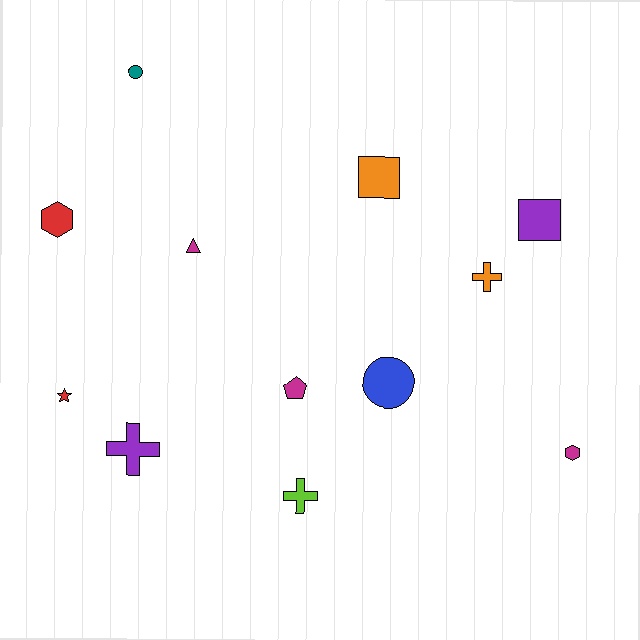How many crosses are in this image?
There are 3 crosses.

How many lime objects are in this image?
There is 1 lime object.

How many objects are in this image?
There are 12 objects.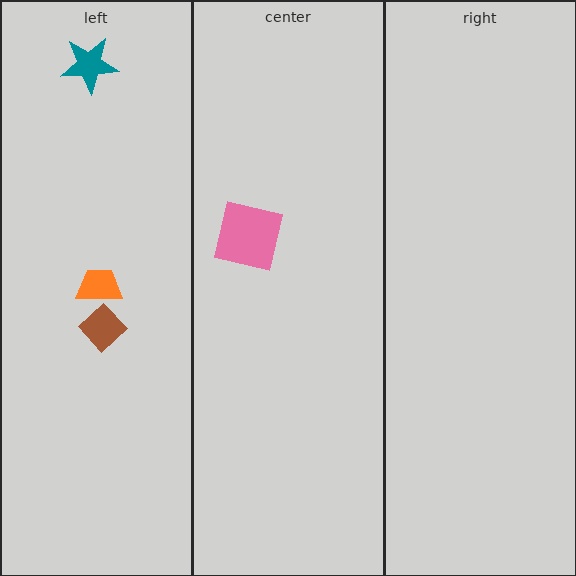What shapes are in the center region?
The pink square.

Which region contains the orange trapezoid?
The left region.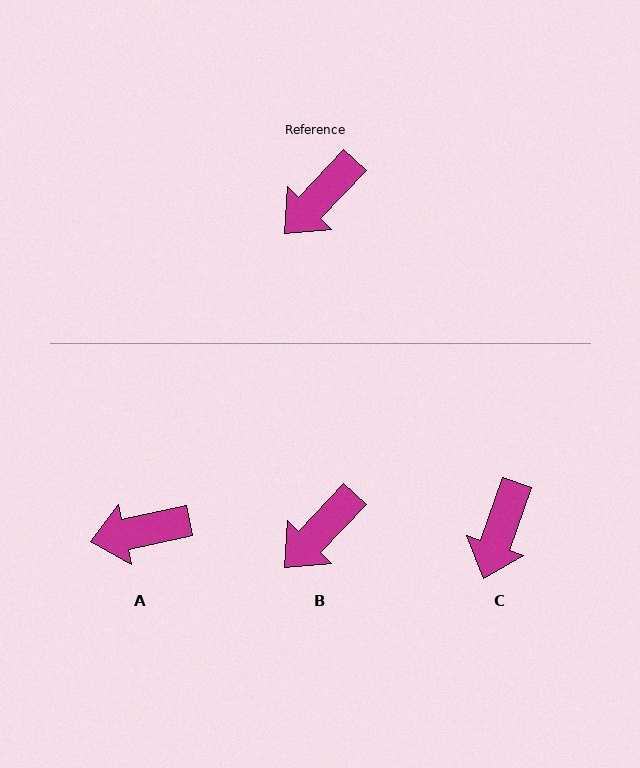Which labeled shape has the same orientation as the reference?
B.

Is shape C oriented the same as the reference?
No, it is off by about 24 degrees.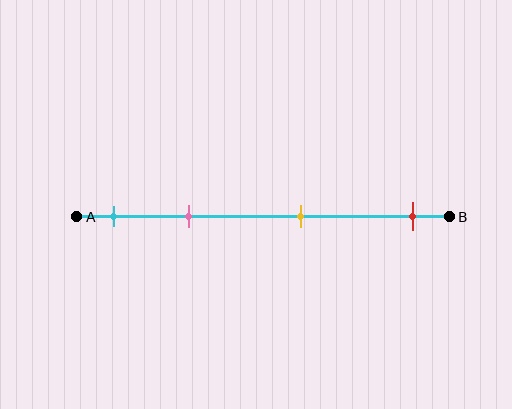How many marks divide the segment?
There are 4 marks dividing the segment.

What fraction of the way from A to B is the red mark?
The red mark is approximately 90% (0.9) of the way from A to B.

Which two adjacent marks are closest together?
The cyan and pink marks are the closest adjacent pair.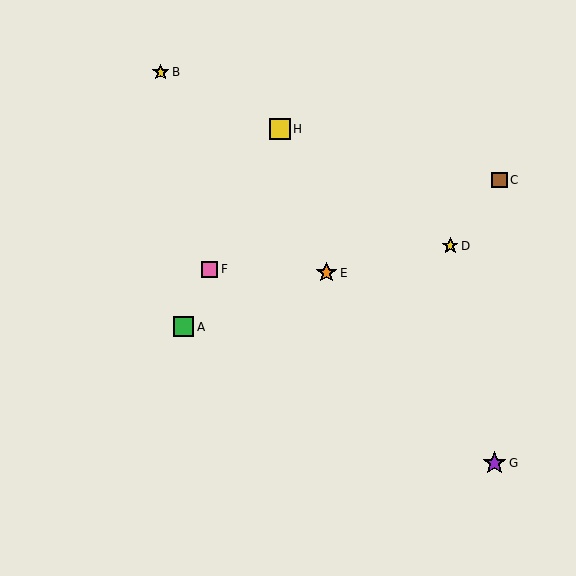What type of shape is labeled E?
Shape E is an orange star.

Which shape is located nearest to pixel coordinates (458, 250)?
The yellow star (labeled D) at (450, 246) is nearest to that location.